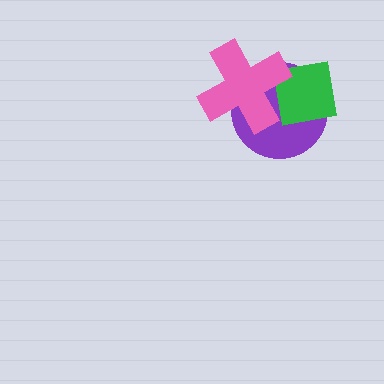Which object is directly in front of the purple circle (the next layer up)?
The green square is directly in front of the purple circle.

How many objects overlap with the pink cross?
2 objects overlap with the pink cross.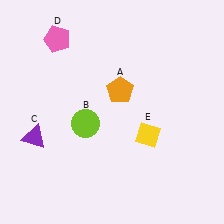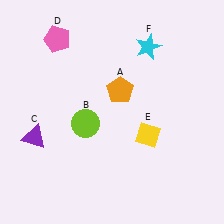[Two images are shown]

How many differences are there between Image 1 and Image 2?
There is 1 difference between the two images.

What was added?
A cyan star (F) was added in Image 2.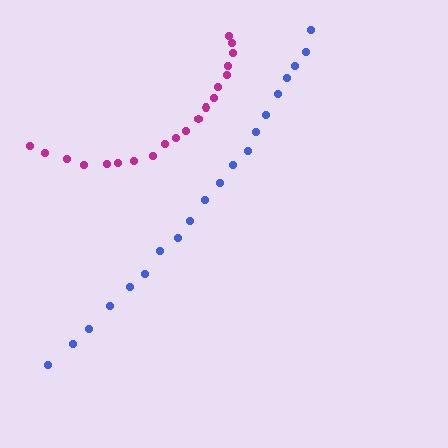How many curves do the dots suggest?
There are 2 distinct paths.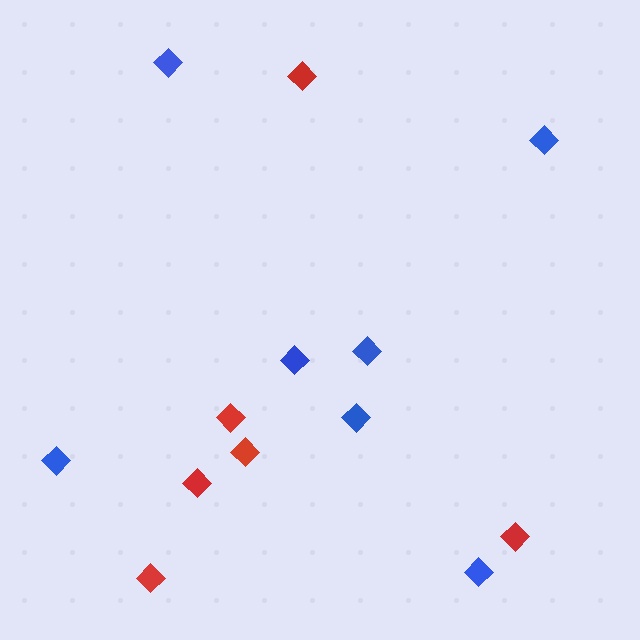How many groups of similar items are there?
There are 2 groups: one group of red diamonds (6) and one group of blue diamonds (7).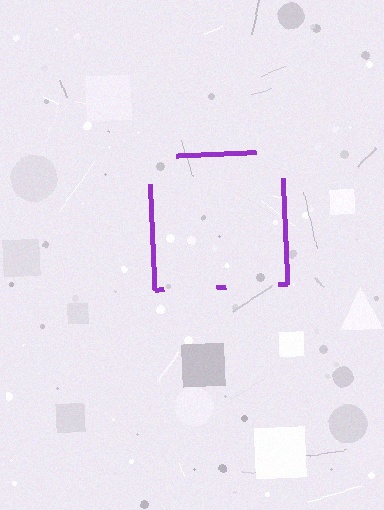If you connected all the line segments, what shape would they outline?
They would outline a square.